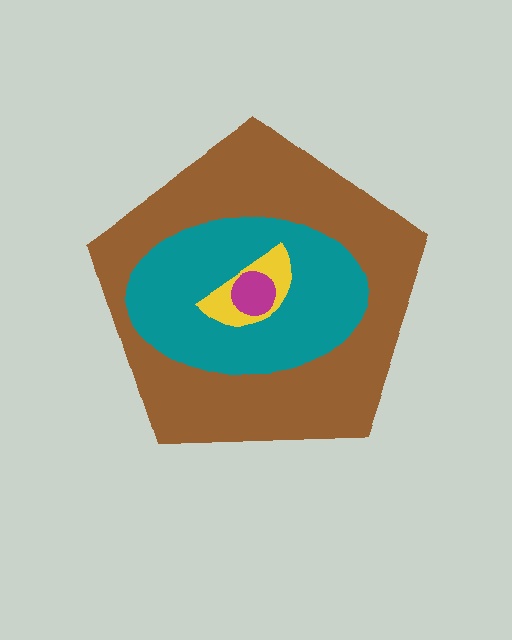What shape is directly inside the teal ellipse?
The yellow semicircle.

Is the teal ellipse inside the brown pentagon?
Yes.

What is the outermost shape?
The brown pentagon.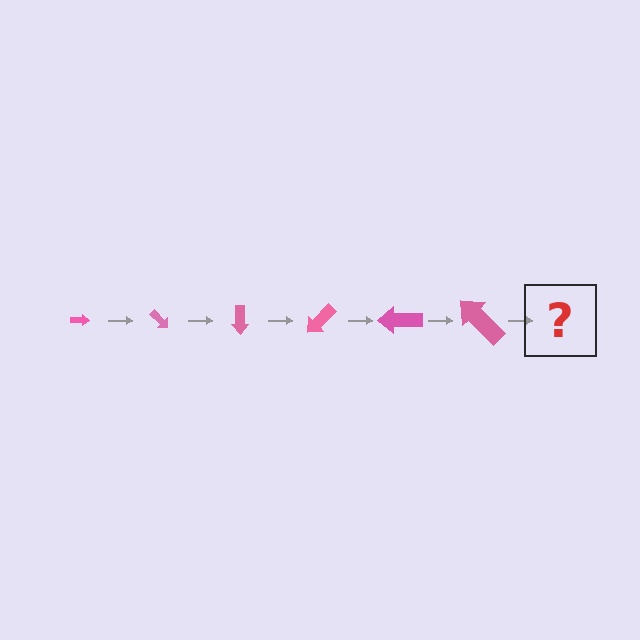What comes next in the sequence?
The next element should be an arrow, larger than the previous one and rotated 270 degrees from the start.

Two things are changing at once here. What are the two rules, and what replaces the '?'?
The two rules are that the arrow grows larger each step and it rotates 45 degrees each step. The '?' should be an arrow, larger than the previous one and rotated 270 degrees from the start.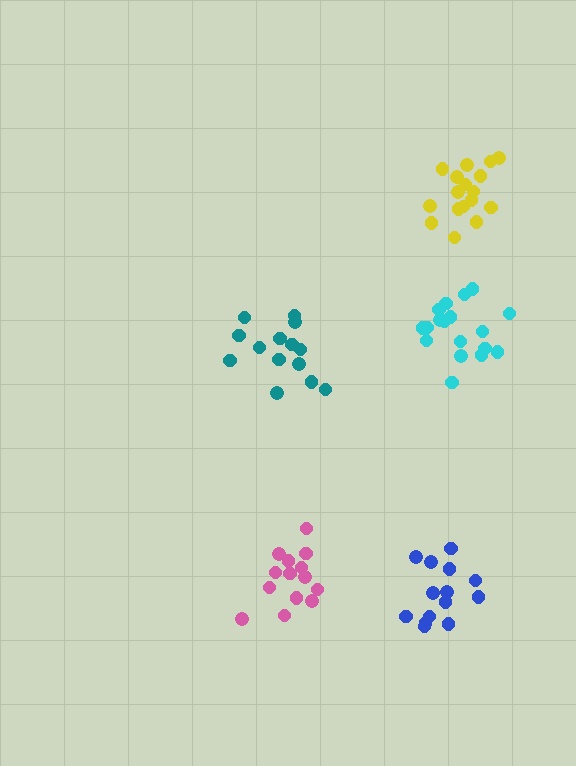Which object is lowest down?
The blue cluster is bottommost.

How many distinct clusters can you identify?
There are 5 distinct clusters.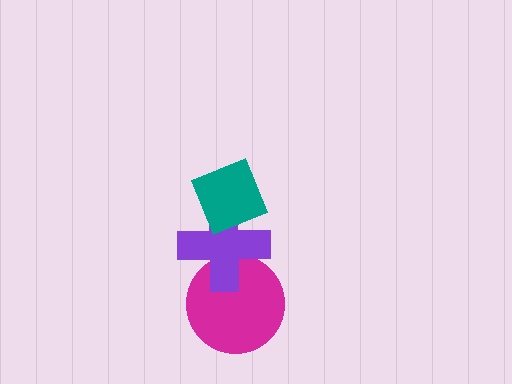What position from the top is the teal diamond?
The teal diamond is 1st from the top.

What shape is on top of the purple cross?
The teal diamond is on top of the purple cross.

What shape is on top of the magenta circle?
The purple cross is on top of the magenta circle.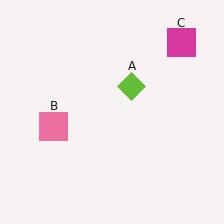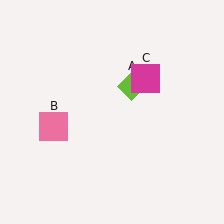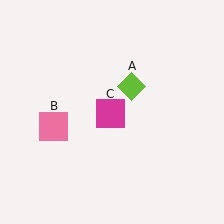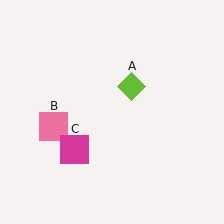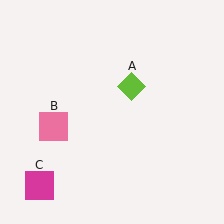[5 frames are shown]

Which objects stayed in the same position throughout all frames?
Lime diamond (object A) and pink square (object B) remained stationary.